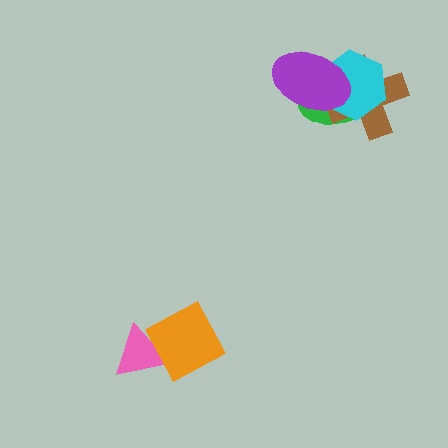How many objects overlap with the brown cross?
3 objects overlap with the brown cross.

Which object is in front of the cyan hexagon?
The purple ellipse is in front of the cyan hexagon.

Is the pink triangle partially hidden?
Yes, it is partially covered by another shape.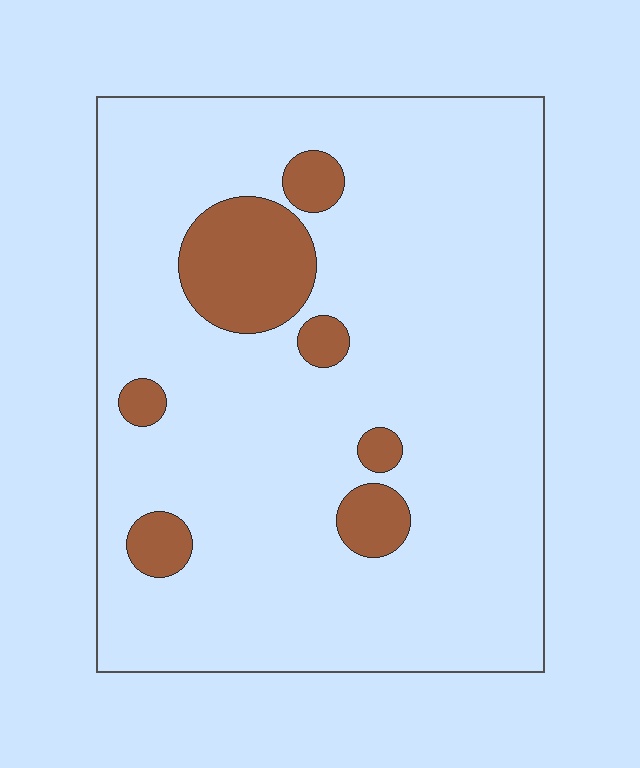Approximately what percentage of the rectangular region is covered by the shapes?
Approximately 10%.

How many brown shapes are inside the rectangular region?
7.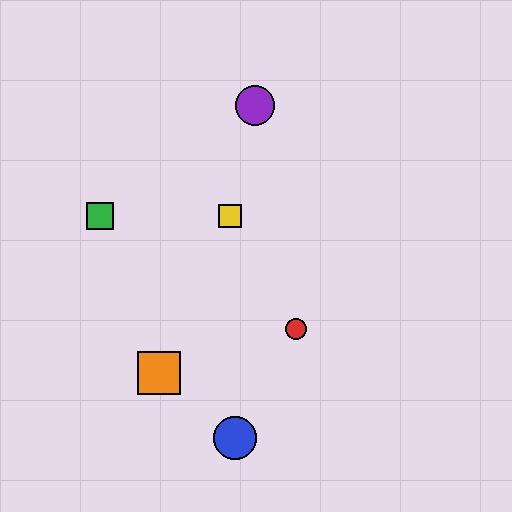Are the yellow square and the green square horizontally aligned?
Yes, both are at y≈216.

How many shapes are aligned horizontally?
2 shapes (the green square, the yellow square) are aligned horizontally.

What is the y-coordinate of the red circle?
The red circle is at y≈329.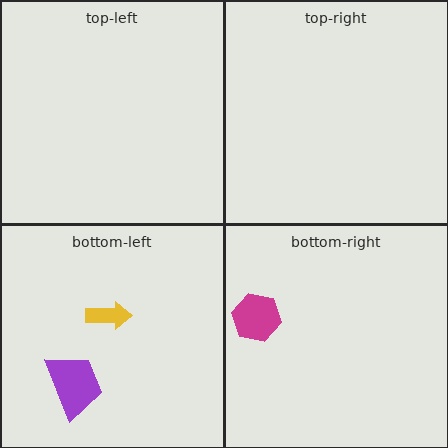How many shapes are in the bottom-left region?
2.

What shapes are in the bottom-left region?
The purple trapezoid, the yellow arrow.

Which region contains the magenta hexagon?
The bottom-right region.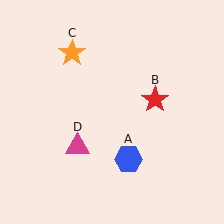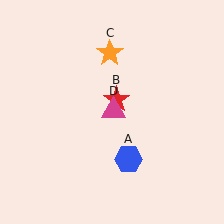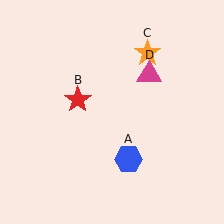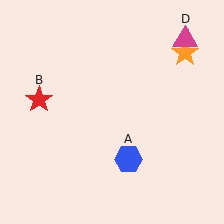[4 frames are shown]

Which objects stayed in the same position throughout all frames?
Blue hexagon (object A) remained stationary.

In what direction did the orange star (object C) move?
The orange star (object C) moved right.